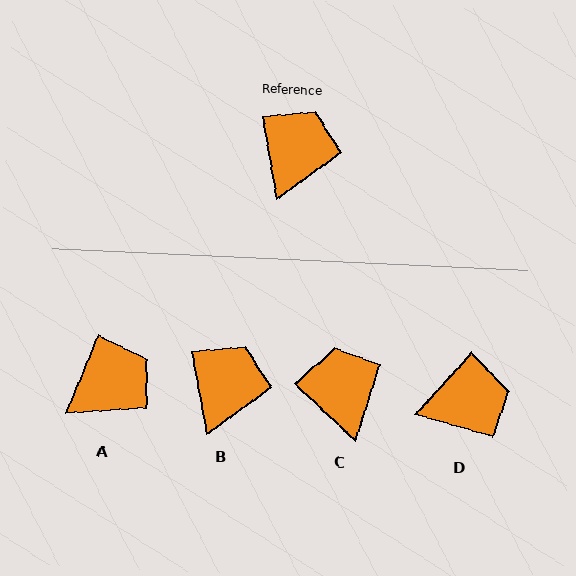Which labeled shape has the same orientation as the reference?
B.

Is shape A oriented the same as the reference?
No, it is off by about 33 degrees.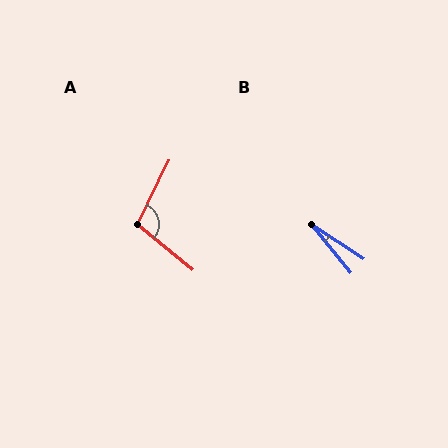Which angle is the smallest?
B, at approximately 17 degrees.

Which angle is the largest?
A, at approximately 103 degrees.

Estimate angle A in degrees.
Approximately 103 degrees.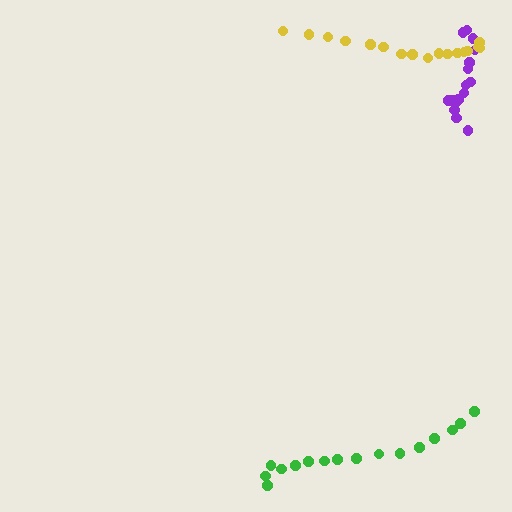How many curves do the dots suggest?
There are 3 distinct paths.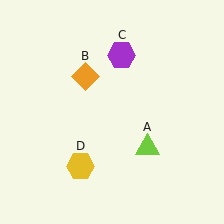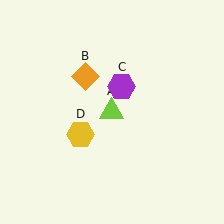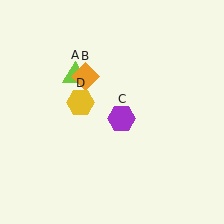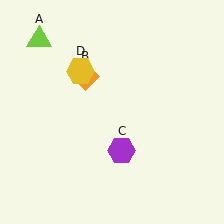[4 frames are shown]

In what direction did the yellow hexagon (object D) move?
The yellow hexagon (object D) moved up.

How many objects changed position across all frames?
3 objects changed position: lime triangle (object A), purple hexagon (object C), yellow hexagon (object D).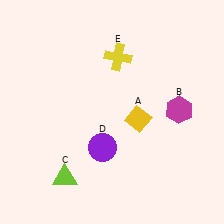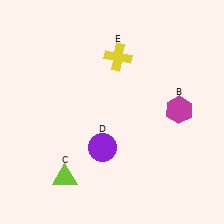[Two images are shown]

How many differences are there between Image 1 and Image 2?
There is 1 difference between the two images.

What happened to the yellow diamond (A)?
The yellow diamond (A) was removed in Image 2. It was in the bottom-right area of Image 1.